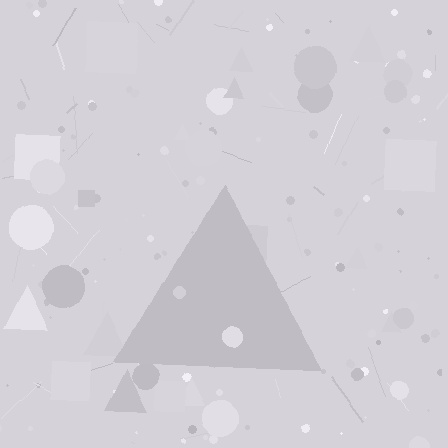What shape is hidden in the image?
A triangle is hidden in the image.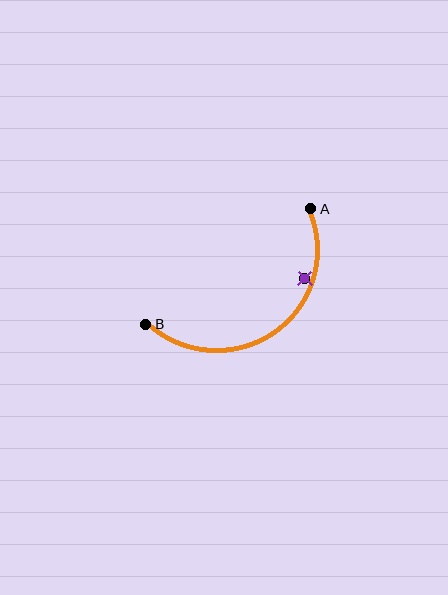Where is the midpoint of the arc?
The arc midpoint is the point on the curve farthest from the straight line joining A and B. It sits below and to the right of that line.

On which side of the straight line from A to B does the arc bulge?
The arc bulges below and to the right of the straight line connecting A and B.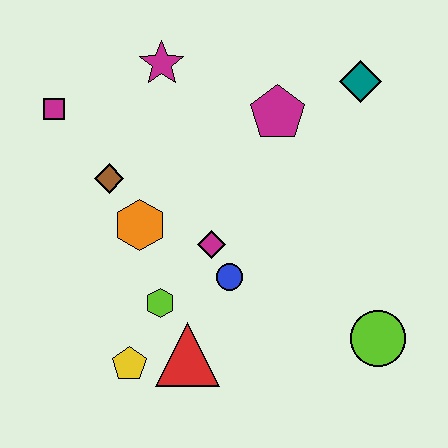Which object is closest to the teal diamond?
The magenta pentagon is closest to the teal diamond.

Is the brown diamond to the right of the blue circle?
No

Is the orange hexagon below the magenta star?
Yes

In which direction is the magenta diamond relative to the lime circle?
The magenta diamond is to the left of the lime circle.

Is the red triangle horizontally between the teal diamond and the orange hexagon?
Yes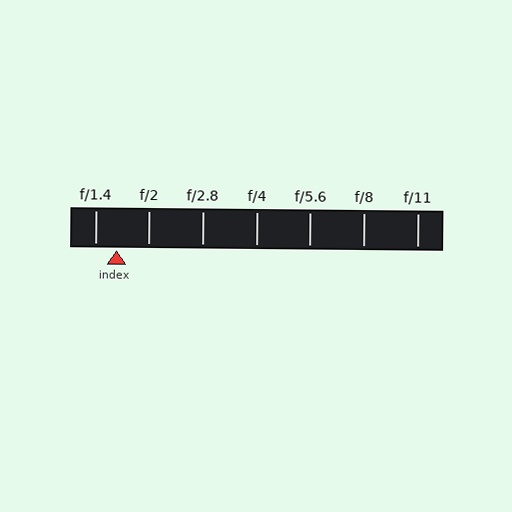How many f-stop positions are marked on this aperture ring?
There are 7 f-stop positions marked.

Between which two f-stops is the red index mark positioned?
The index mark is between f/1.4 and f/2.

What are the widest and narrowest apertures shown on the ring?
The widest aperture shown is f/1.4 and the narrowest is f/11.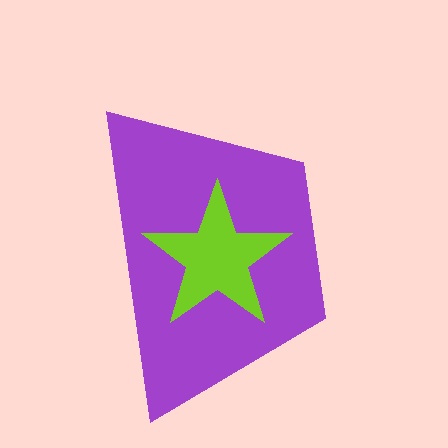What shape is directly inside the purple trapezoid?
The lime star.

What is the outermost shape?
The purple trapezoid.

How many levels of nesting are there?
2.